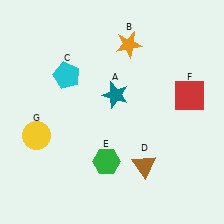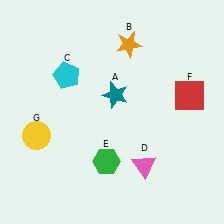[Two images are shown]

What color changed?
The triangle (D) changed from brown in Image 1 to pink in Image 2.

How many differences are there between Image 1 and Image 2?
There is 1 difference between the two images.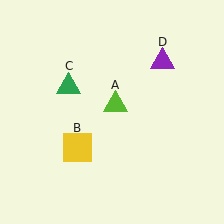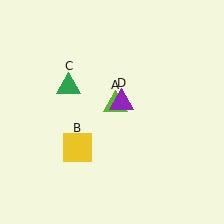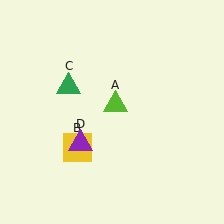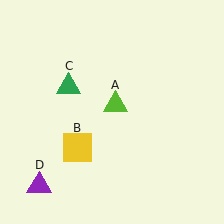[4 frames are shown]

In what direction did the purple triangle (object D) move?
The purple triangle (object D) moved down and to the left.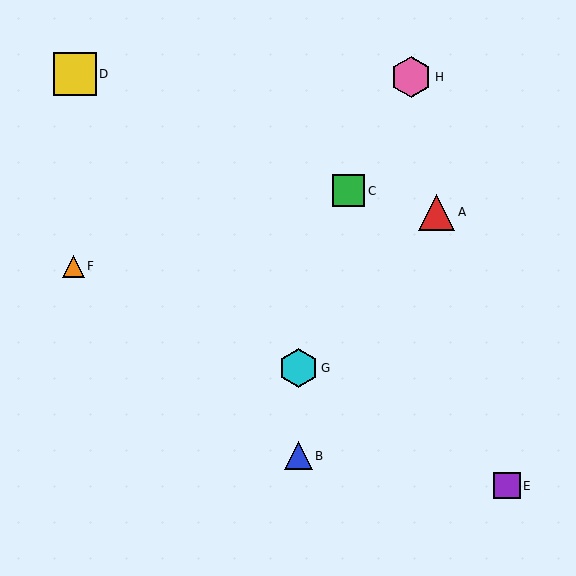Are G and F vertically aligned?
No, G is at x≈298 and F is at x≈74.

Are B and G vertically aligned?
Yes, both are at x≈298.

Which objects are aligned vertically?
Objects B, G are aligned vertically.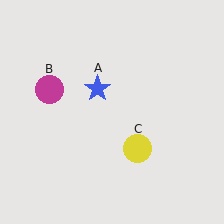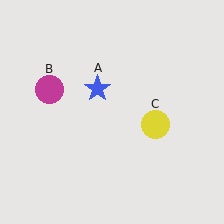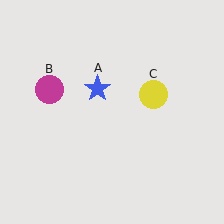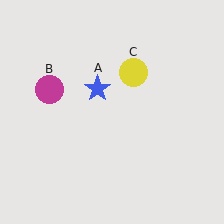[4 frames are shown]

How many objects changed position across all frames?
1 object changed position: yellow circle (object C).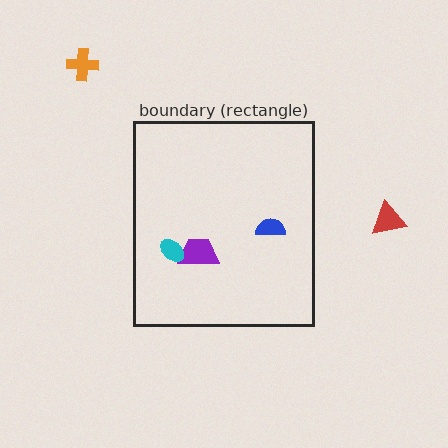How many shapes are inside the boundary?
3 inside, 2 outside.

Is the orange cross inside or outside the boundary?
Outside.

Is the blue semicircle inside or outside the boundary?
Inside.